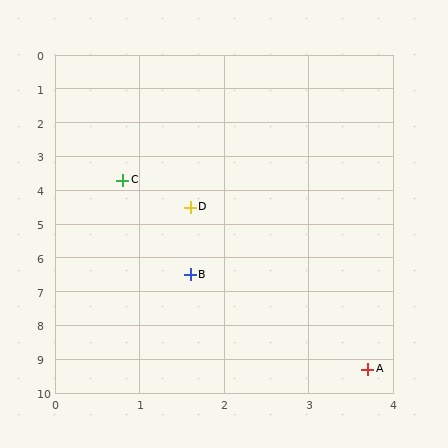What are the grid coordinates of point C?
Point C is at approximately (0.8, 3.7).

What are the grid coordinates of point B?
Point B is at approximately (1.6, 6.5).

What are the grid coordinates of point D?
Point D is at approximately (1.6, 4.5).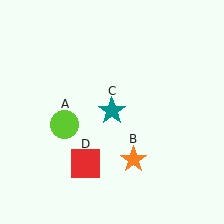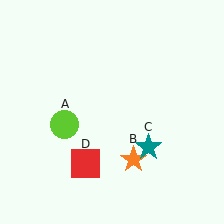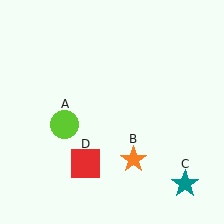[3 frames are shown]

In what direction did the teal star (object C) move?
The teal star (object C) moved down and to the right.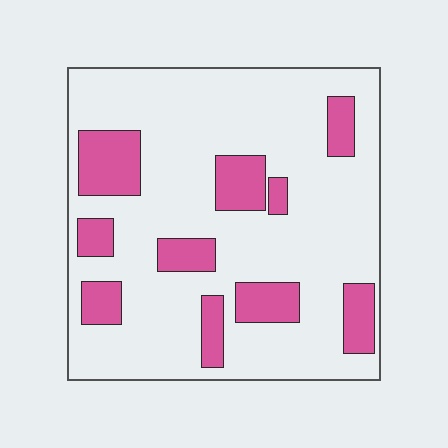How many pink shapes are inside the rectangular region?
10.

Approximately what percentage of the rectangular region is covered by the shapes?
Approximately 20%.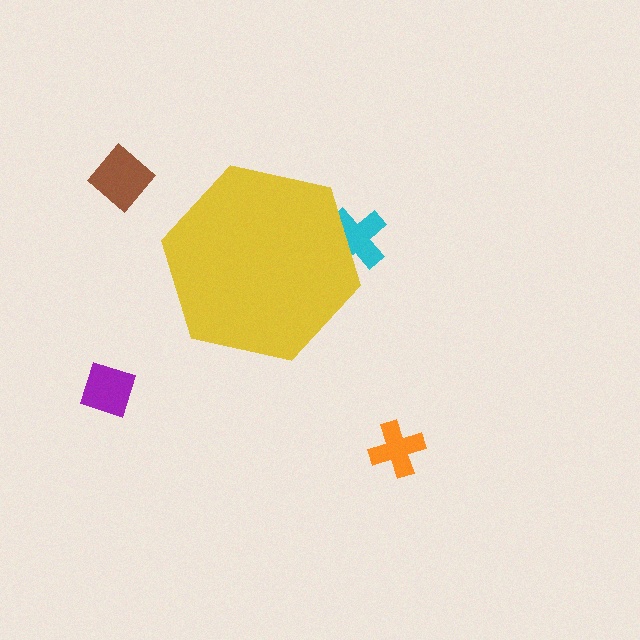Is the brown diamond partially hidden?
No, the brown diamond is fully visible.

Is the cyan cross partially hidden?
Yes, the cyan cross is partially hidden behind the yellow hexagon.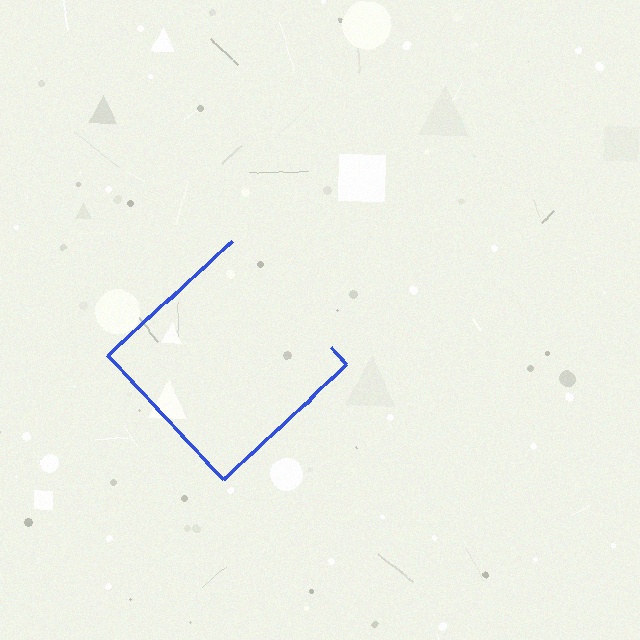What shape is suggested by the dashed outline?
The dashed outline suggests a diamond.